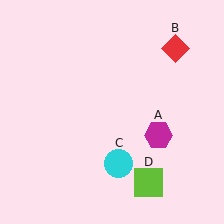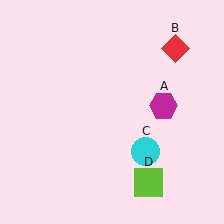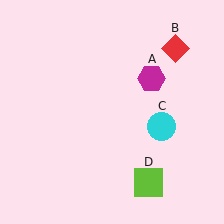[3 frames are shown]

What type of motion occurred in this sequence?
The magenta hexagon (object A), cyan circle (object C) rotated counterclockwise around the center of the scene.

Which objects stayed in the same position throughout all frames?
Red diamond (object B) and lime square (object D) remained stationary.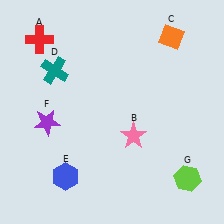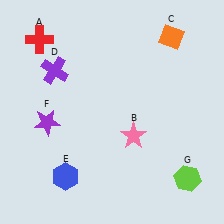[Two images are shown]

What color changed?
The cross (D) changed from teal in Image 1 to purple in Image 2.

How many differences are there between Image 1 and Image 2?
There is 1 difference between the two images.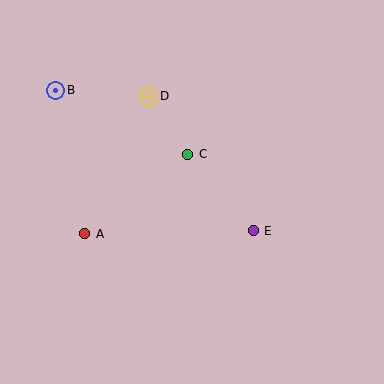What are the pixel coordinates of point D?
Point D is at (149, 96).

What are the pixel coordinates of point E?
Point E is at (253, 231).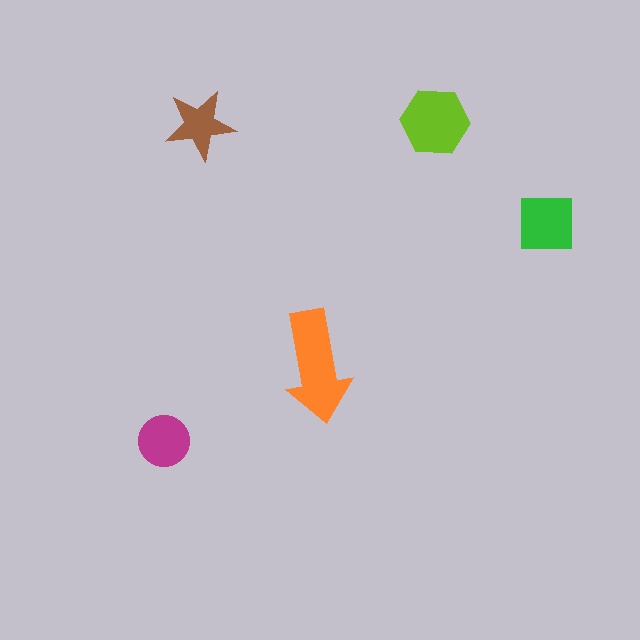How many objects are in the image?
There are 5 objects in the image.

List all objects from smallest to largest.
The brown star, the magenta circle, the green square, the lime hexagon, the orange arrow.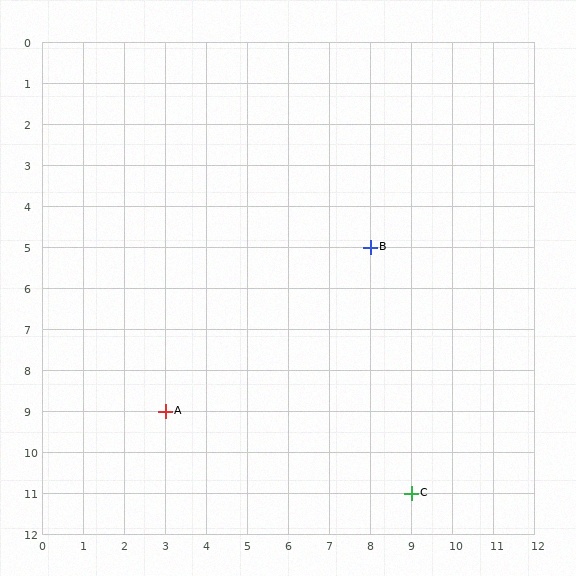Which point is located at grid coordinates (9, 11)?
Point C is at (9, 11).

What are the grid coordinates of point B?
Point B is at grid coordinates (8, 5).